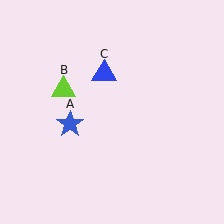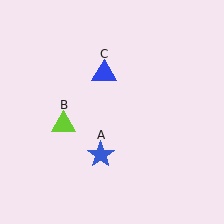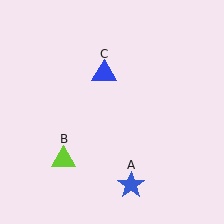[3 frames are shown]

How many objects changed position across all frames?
2 objects changed position: blue star (object A), lime triangle (object B).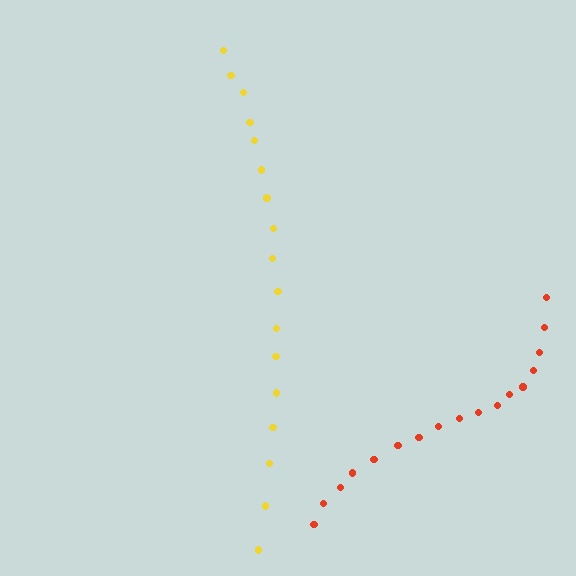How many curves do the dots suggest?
There are 2 distinct paths.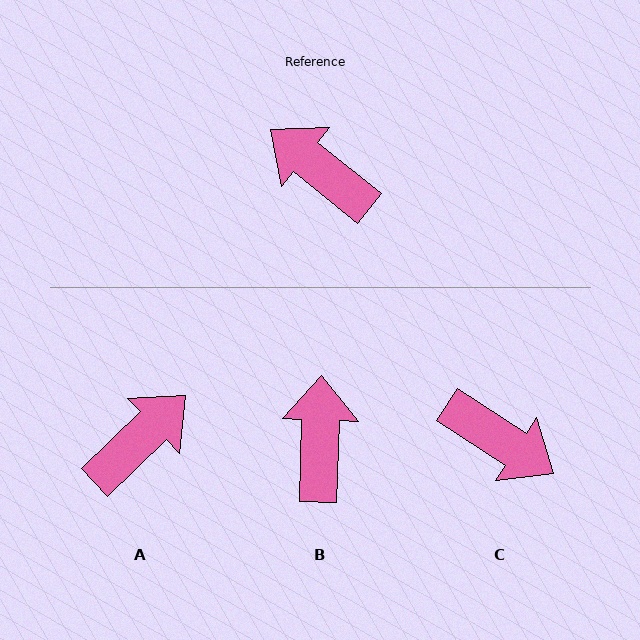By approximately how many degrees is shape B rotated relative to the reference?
Approximately 53 degrees clockwise.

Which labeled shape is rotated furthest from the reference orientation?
C, about 174 degrees away.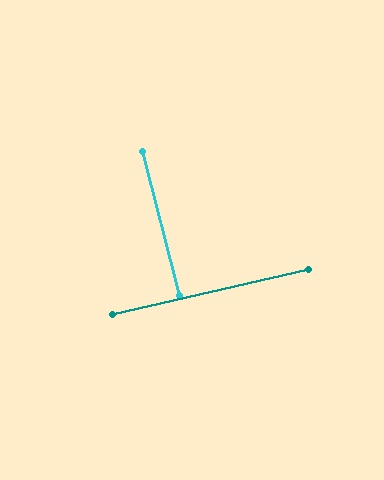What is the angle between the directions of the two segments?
Approximately 89 degrees.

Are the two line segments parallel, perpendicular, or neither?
Perpendicular — they meet at approximately 89°.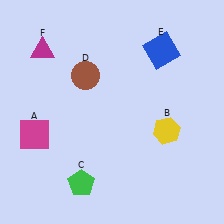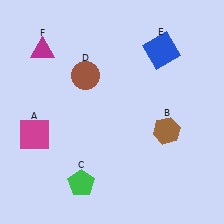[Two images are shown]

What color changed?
The hexagon (B) changed from yellow in Image 1 to brown in Image 2.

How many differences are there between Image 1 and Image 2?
There is 1 difference between the two images.